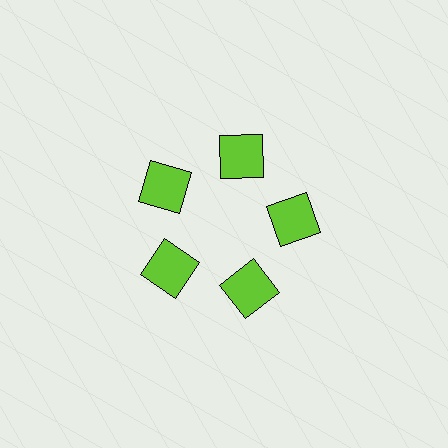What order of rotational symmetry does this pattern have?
This pattern has 5-fold rotational symmetry.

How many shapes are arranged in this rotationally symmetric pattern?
There are 5 shapes, arranged in 5 groups of 1.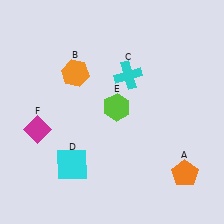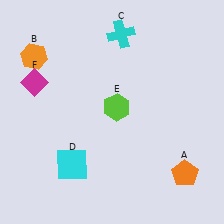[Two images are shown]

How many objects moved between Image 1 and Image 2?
3 objects moved between the two images.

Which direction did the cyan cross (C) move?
The cyan cross (C) moved up.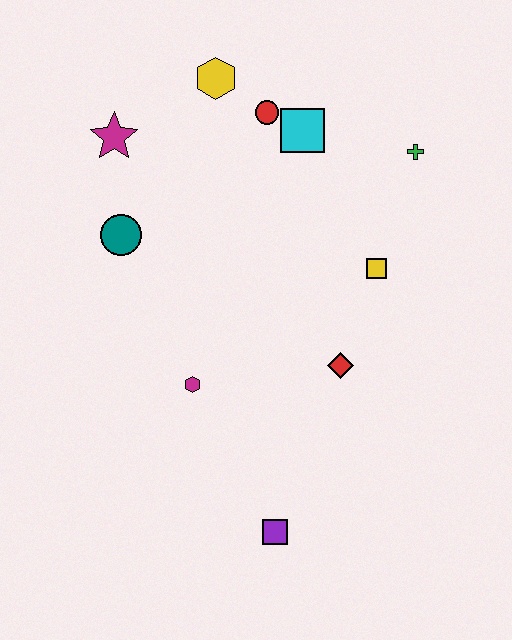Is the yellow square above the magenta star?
No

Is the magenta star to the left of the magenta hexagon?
Yes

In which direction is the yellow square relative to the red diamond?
The yellow square is above the red diamond.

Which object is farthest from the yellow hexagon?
The purple square is farthest from the yellow hexagon.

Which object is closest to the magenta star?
The teal circle is closest to the magenta star.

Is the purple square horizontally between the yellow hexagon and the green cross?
Yes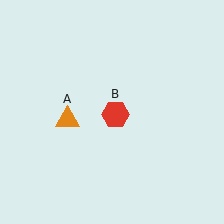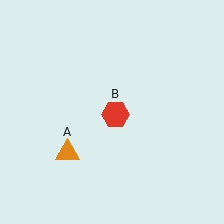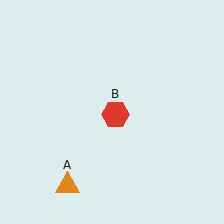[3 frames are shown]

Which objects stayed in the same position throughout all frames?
Red hexagon (object B) remained stationary.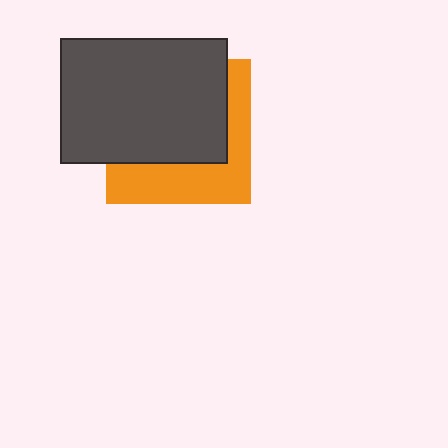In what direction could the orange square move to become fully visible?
The orange square could move down. That would shift it out from behind the dark gray rectangle entirely.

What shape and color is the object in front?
The object in front is a dark gray rectangle.